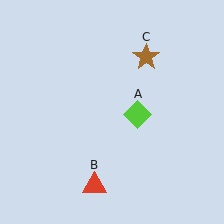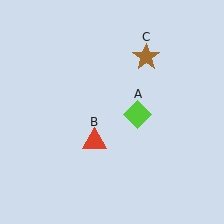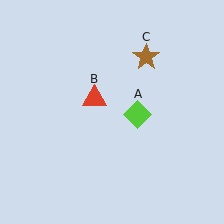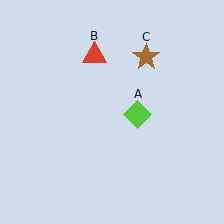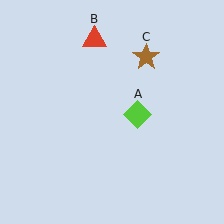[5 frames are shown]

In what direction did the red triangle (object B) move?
The red triangle (object B) moved up.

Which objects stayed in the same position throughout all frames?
Lime diamond (object A) and brown star (object C) remained stationary.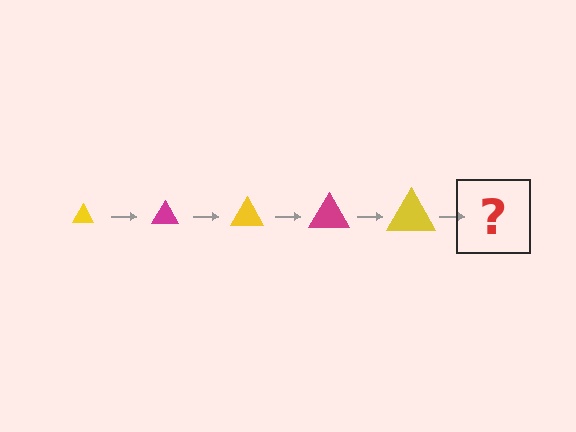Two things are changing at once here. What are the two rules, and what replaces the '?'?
The two rules are that the triangle grows larger each step and the color cycles through yellow and magenta. The '?' should be a magenta triangle, larger than the previous one.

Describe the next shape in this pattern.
It should be a magenta triangle, larger than the previous one.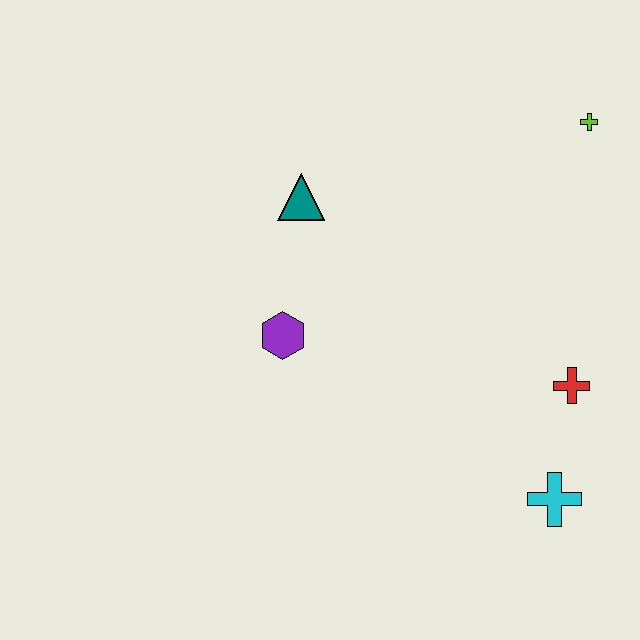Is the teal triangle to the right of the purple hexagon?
Yes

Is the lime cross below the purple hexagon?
No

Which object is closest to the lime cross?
The red cross is closest to the lime cross.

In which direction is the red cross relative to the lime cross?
The red cross is below the lime cross.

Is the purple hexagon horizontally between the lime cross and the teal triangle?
No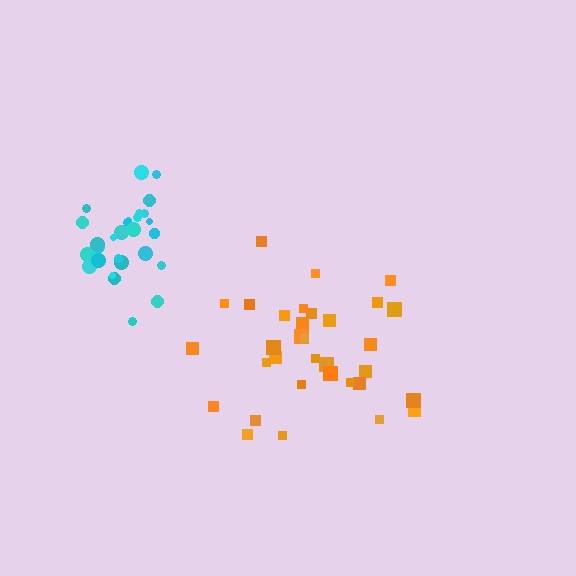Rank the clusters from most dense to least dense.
cyan, orange.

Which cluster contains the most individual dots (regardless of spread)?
Orange (33).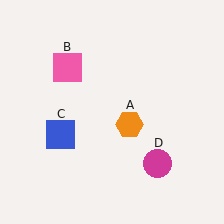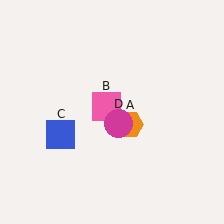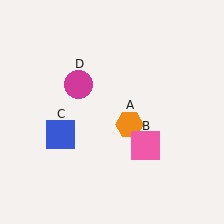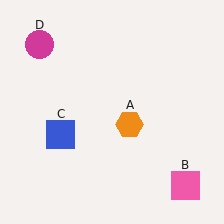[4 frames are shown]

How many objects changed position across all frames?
2 objects changed position: pink square (object B), magenta circle (object D).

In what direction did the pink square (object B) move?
The pink square (object B) moved down and to the right.